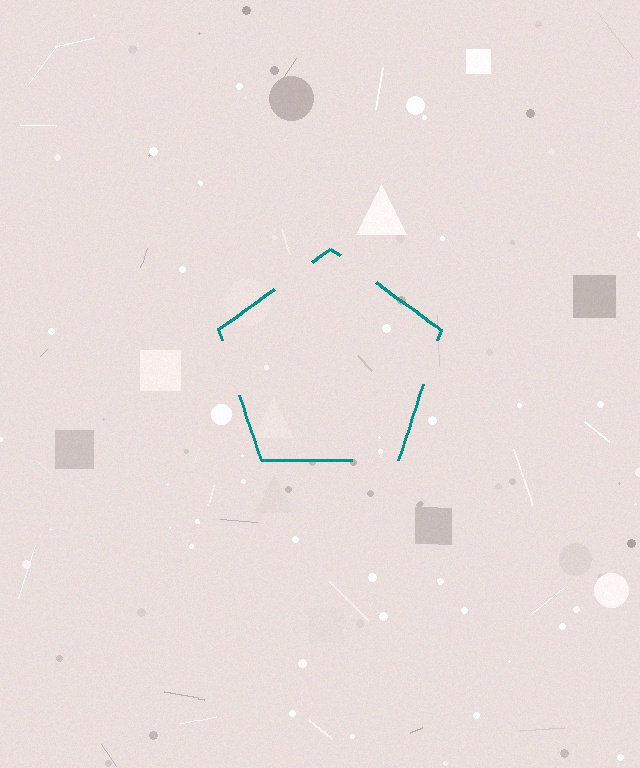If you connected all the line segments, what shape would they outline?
They would outline a pentagon.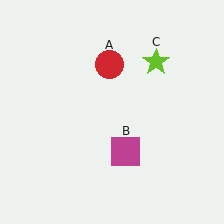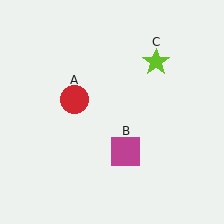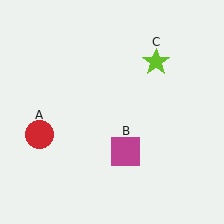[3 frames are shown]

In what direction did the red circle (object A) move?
The red circle (object A) moved down and to the left.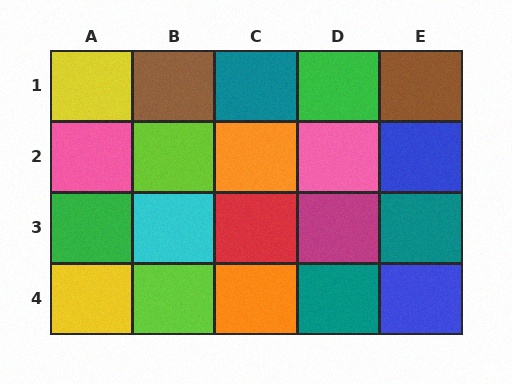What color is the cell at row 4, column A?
Yellow.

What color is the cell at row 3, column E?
Teal.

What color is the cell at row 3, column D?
Magenta.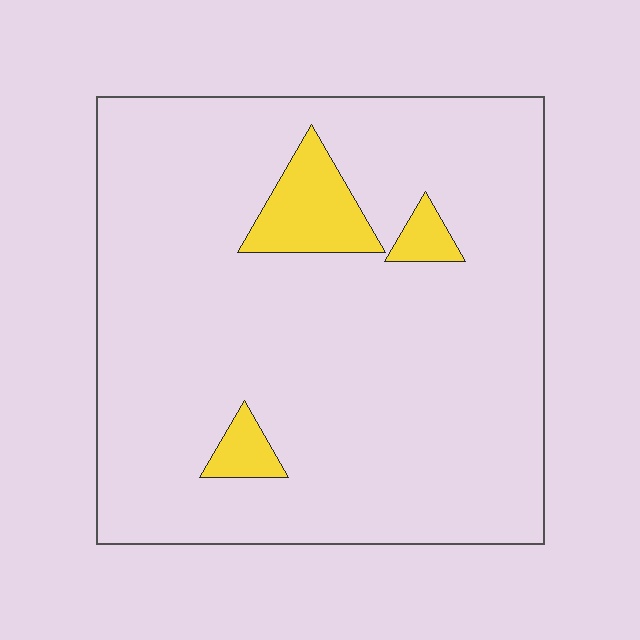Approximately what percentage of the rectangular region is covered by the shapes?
Approximately 10%.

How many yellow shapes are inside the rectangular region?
3.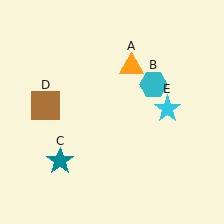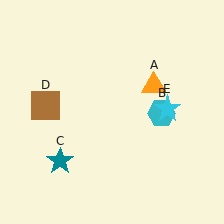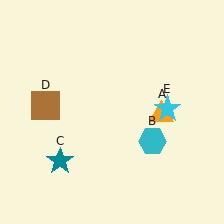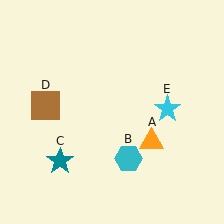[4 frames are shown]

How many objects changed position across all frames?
2 objects changed position: orange triangle (object A), cyan hexagon (object B).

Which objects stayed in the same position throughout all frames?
Teal star (object C) and brown square (object D) and cyan star (object E) remained stationary.